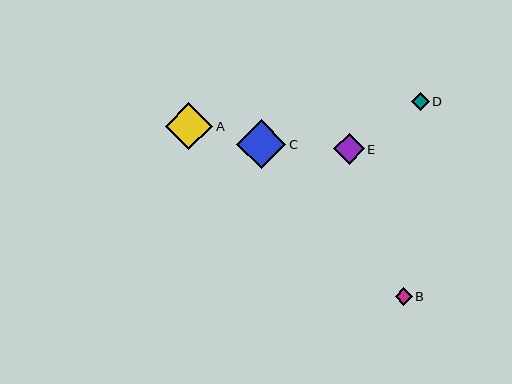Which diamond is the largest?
Diamond C is the largest with a size of approximately 50 pixels.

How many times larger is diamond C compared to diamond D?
Diamond C is approximately 2.7 times the size of diamond D.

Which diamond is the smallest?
Diamond B is the smallest with a size of approximately 17 pixels.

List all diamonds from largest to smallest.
From largest to smallest: C, A, E, D, B.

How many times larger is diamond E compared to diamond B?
Diamond E is approximately 1.8 times the size of diamond B.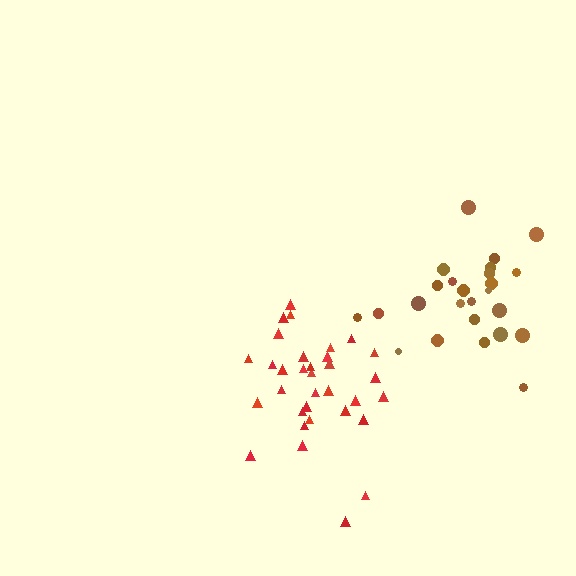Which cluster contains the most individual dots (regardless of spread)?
Red (33).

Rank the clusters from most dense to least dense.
red, brown.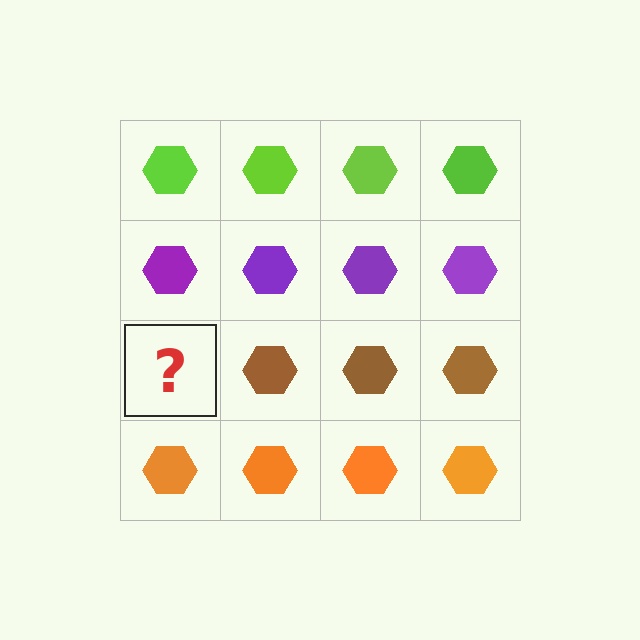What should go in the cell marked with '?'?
The missing cell should contain a brown hexagon.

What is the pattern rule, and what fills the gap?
The rule is that each row has a consistent color. The gap should be filled with a brown hexagon.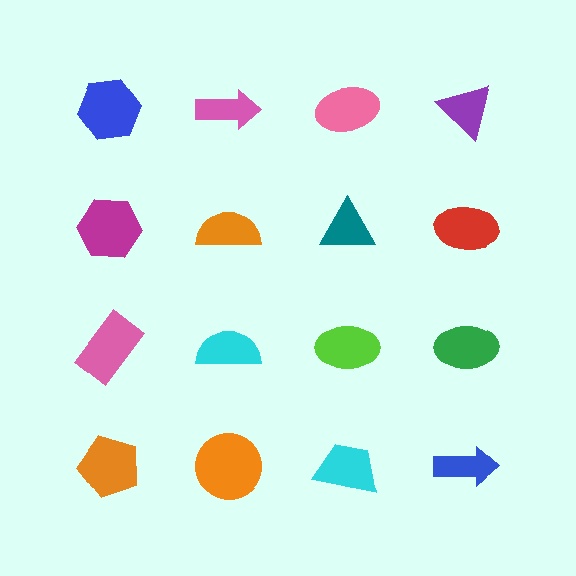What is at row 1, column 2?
A pink arrow.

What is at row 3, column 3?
A lime ellipse.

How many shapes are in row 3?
4 shapes.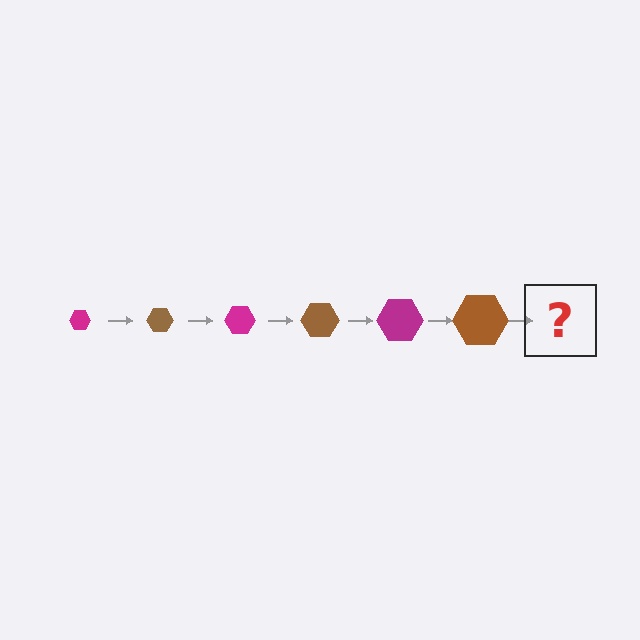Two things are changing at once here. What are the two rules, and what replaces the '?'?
The two rules are that the hexagon grows larger each step and the color cycles through magenta and brown. The '?' should be a magenta hexagon, larger than the previous one.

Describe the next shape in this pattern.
It should be a magenta hexagon, larger than the previous one.